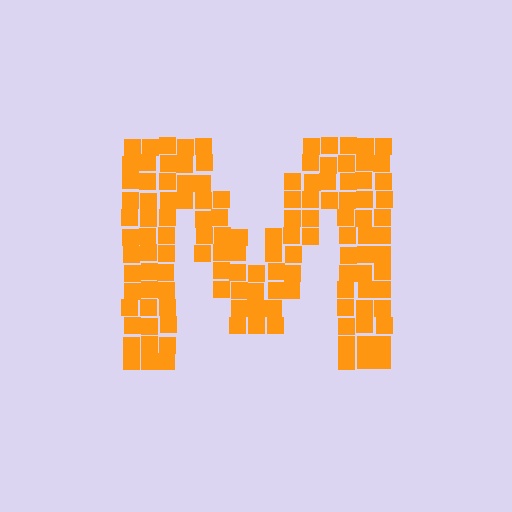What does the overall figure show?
The overall figure shows the letter M.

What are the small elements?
The small elements are squares.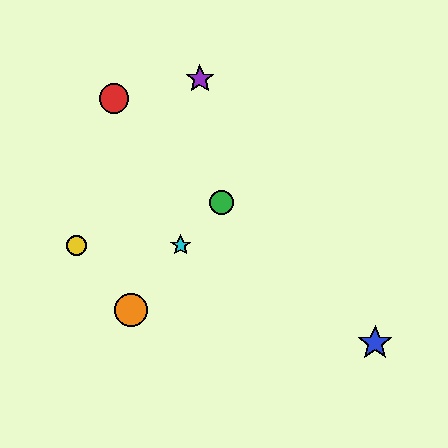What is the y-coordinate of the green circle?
The green circle is at y≈202.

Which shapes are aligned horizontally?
The yellow circle, the cyan star are aligned horizontally.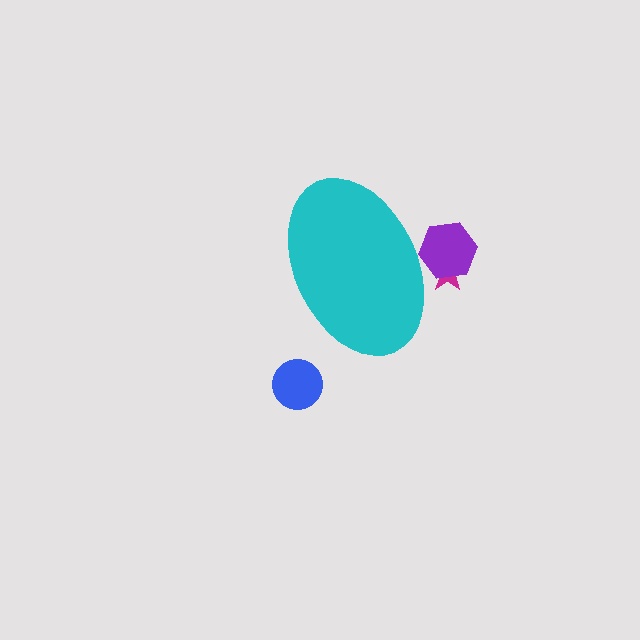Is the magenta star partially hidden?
Yes, the magenta star is partially hidden behind the cyan ellipse.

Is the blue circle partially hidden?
No, the blue circle is fully visible.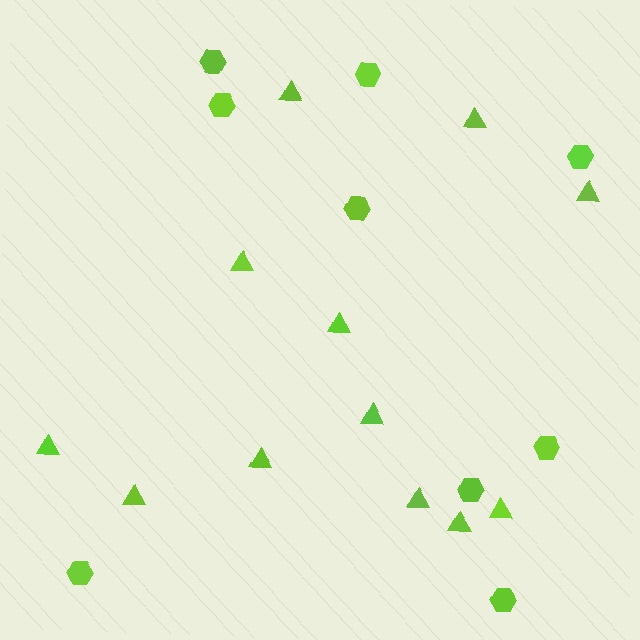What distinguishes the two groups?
There are 2 groups: one group of triangles (12) and one group of hexagons (9).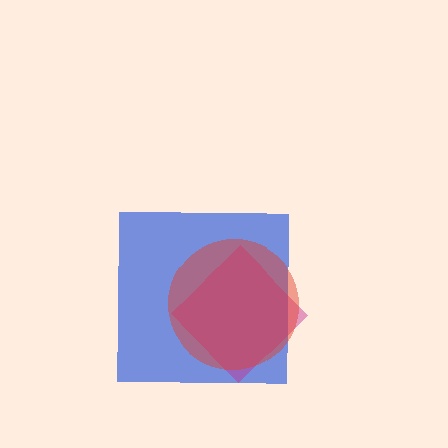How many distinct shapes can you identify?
There are 3 distinct shapes: a blue square, a magenta diamond, a red circle.